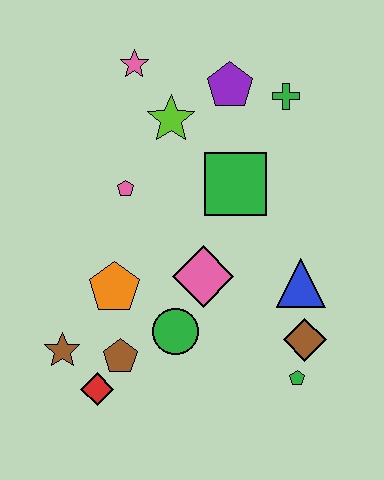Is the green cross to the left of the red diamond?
No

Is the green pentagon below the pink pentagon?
Yes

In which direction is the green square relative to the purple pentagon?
The green square is below the purple pentagon.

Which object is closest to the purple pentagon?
The green cross is closest to the purple pentagon.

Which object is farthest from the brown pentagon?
The green cross is farthest from the brown pentagon.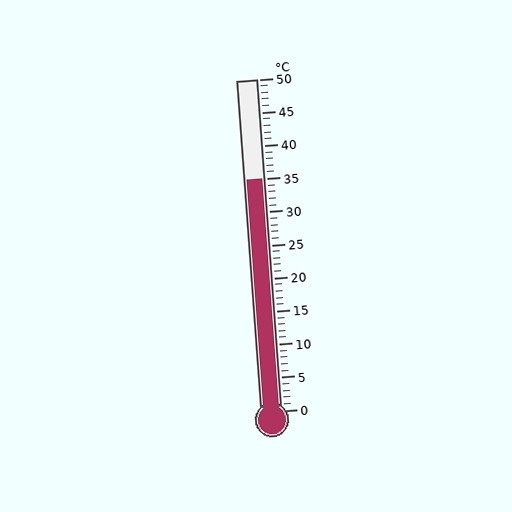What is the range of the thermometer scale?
The thermometer scale ranges from 0°C to 50°C.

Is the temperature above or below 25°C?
The temperature is above 25°C.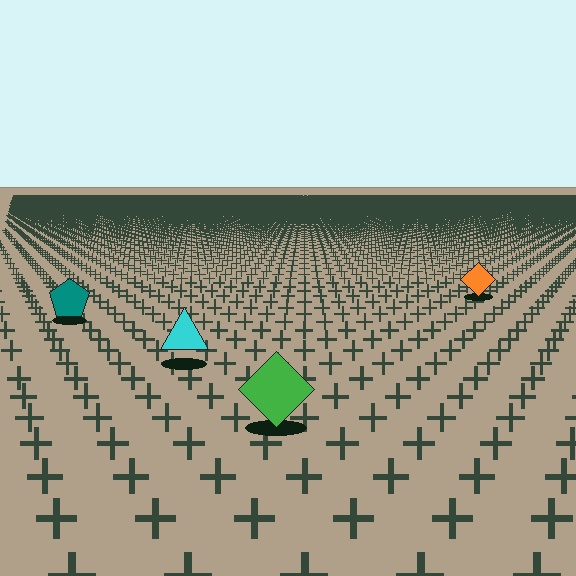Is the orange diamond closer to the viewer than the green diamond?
No. The green diamond is closer — you can tell from the texture gradient: the ground texture is coarser near it.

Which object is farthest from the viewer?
The orange diamond is farthest from the viewer. It appears smaller and the ground texture around it is denser.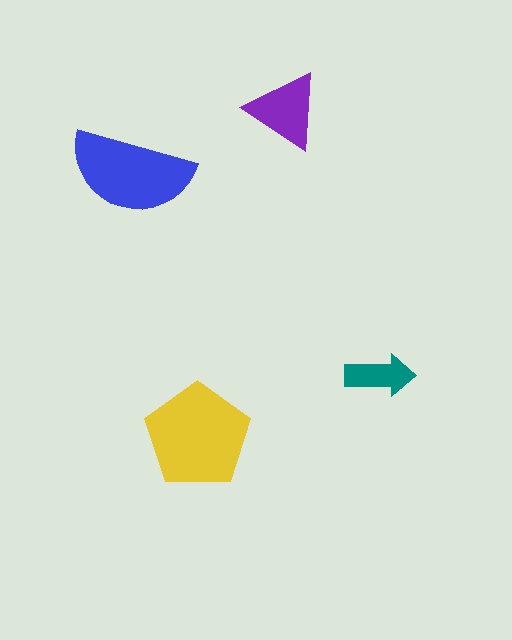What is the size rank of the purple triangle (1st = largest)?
3rd.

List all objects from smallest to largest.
The teal arrow, the purple triangle, the blue semicircle, the yellow pentagon.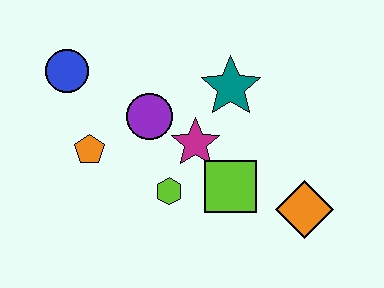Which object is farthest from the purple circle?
The orange diamond is farthest from the purple circle.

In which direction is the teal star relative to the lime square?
The teal star is above the lime square.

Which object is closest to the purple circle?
The magenta star is closest to the purple circle.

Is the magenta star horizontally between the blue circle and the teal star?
Yes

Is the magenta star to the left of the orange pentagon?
No